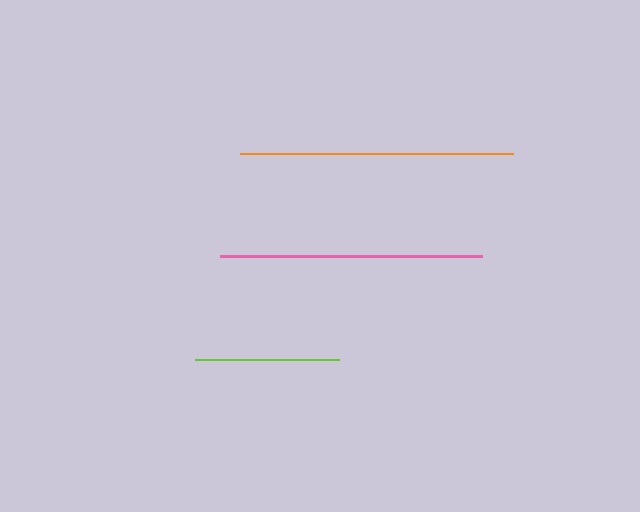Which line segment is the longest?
The orange line is the longest at approximately 273 pixels.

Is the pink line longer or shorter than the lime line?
The pink line is longer than the lime line.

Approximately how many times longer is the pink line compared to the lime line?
The pink line is approximately 1.8 times the length of the lime line.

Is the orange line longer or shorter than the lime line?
The orange line is longer than the lime line.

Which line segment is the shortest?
The lime line is the shortest at approximately 144 pixels.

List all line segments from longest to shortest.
From longest to shortest: orange, pink, lime.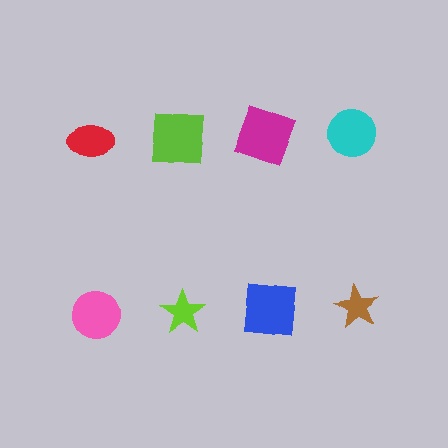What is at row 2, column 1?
A pink circle.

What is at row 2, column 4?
A brown star.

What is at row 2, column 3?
A blue square.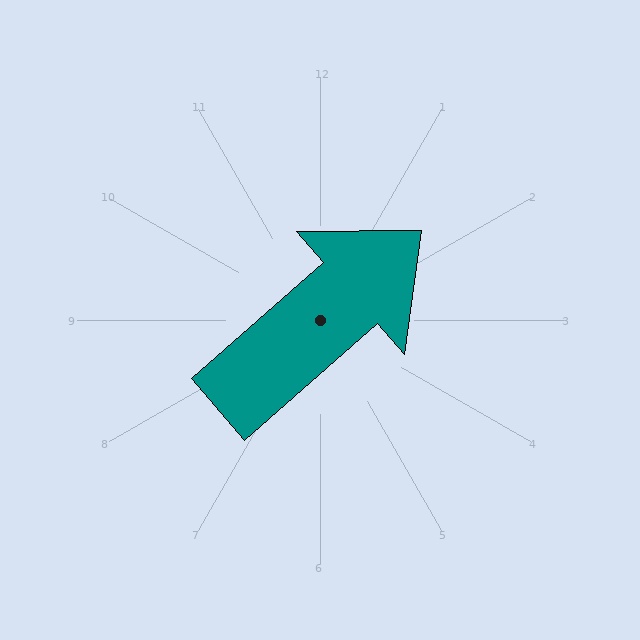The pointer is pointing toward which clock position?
Roughly 2 o'clock.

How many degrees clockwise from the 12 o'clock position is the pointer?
Approximately 49 degrees.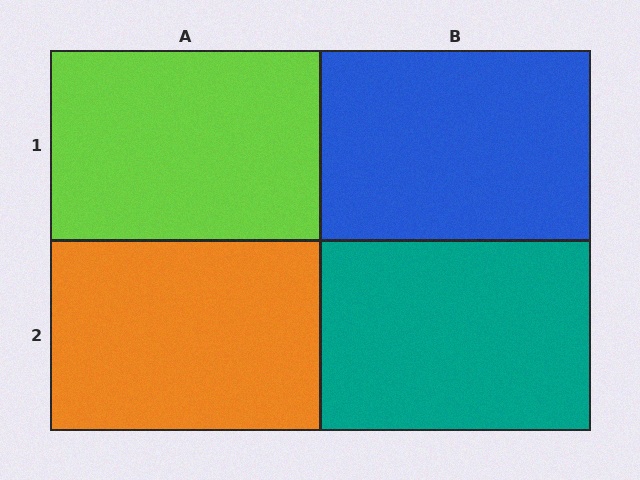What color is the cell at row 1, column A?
Lime.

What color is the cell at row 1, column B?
Blue.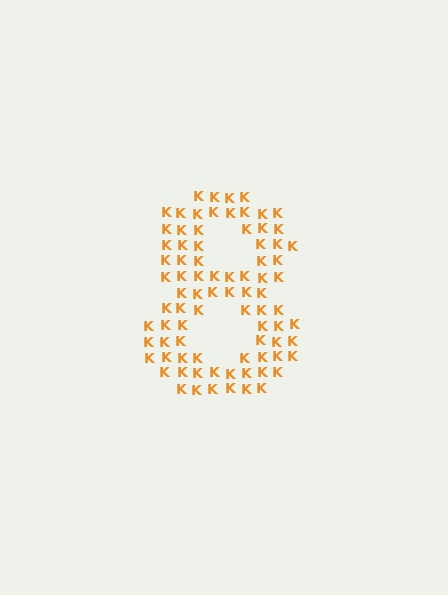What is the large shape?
The large shape is the digit 8.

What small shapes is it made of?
It is made of small letter K's.